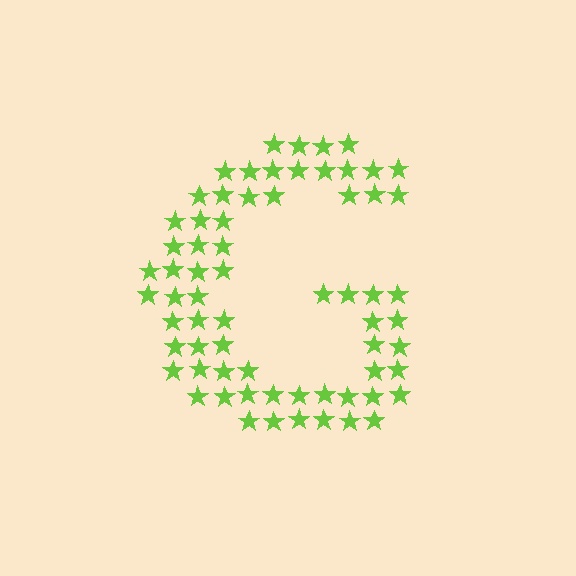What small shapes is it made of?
It is made of small stars.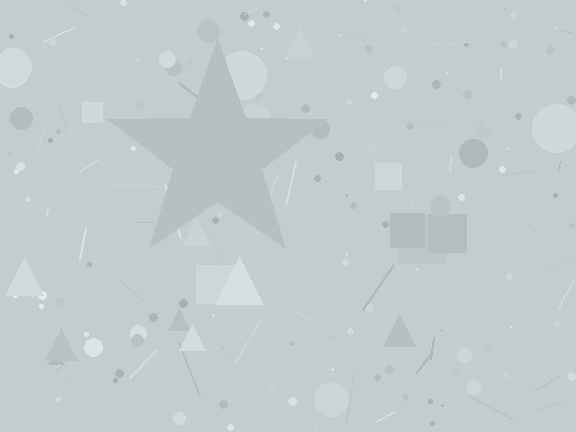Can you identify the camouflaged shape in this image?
The camouflaged shape is a star.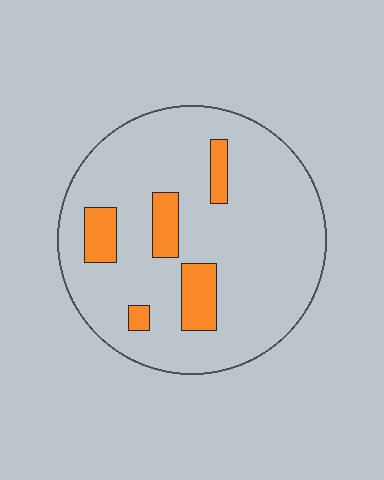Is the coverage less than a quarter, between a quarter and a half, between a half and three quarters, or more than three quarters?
Less than a quarter.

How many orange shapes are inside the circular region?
5.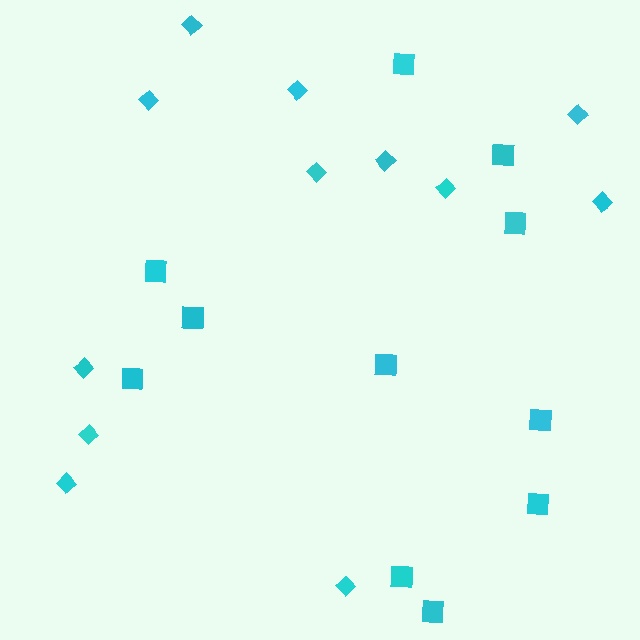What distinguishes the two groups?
There are 2 groups: one group of diamonds (12) and one group of squares (11).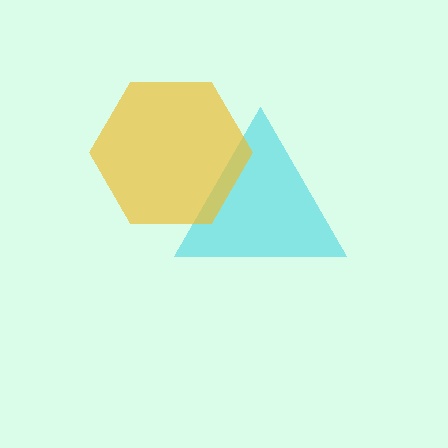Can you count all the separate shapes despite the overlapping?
Yes, there are 2 separate shapes.